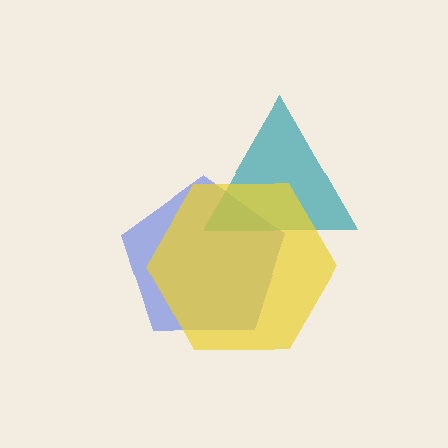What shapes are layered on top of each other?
The layered shapes are: a blue pentagon, a teal triangle, a yellow hexagon.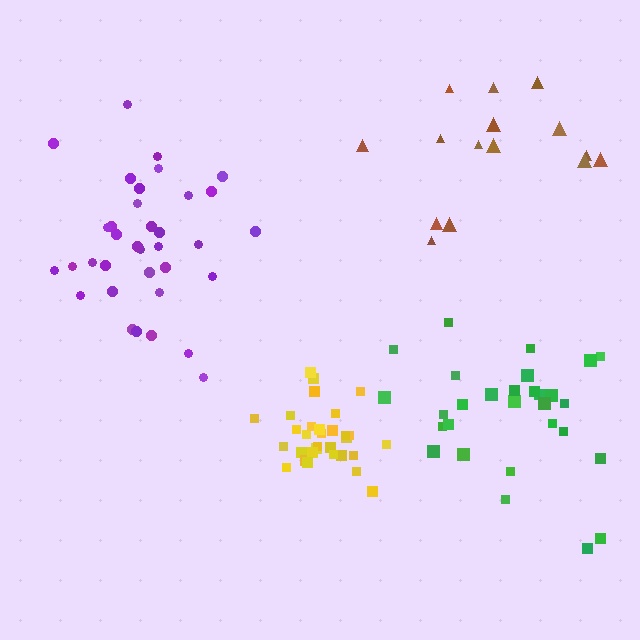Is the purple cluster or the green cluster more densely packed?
Purple.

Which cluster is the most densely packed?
Yellow.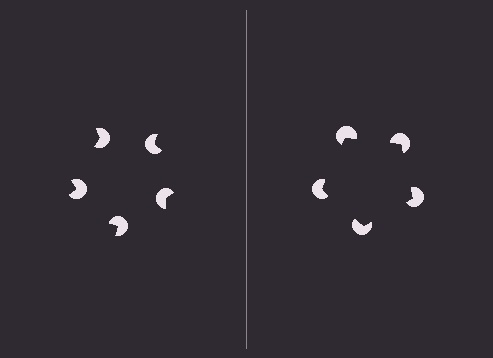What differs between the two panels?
The pac-man discs are positioned identically on both sides; only the wedge orientations differ. On the right they align to a pentagon; on the left they are misaligned.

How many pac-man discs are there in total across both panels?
10 — 5 on each side.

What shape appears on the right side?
An illusory pentagon.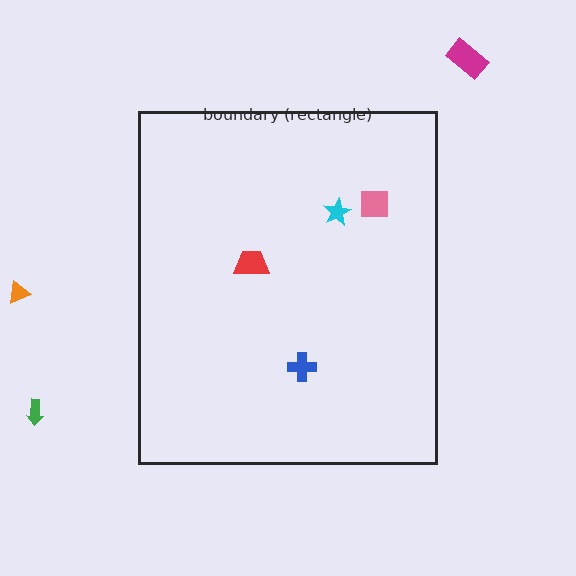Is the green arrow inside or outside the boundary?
Outside.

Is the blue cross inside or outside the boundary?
Inside.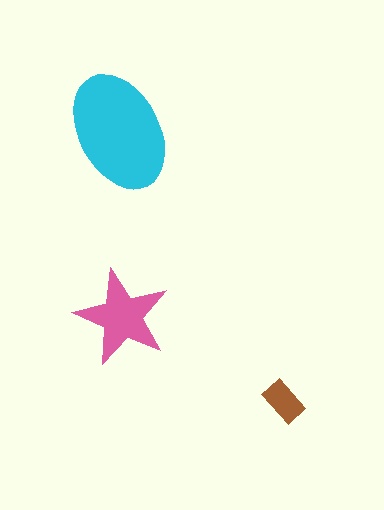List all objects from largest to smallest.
The cyan ellipse, the pink star, the brown rectangle.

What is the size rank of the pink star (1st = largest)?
2nd.